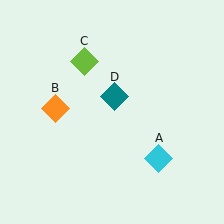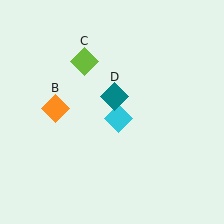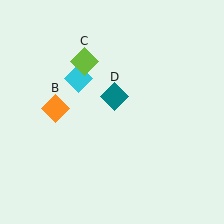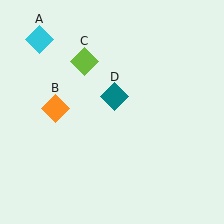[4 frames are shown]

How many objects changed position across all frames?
1 object changed position: cyan diamond (object A).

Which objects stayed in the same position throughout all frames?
Orange diamond (object B) and lime diamond (object C) and teal diamond (object D) remained stationary.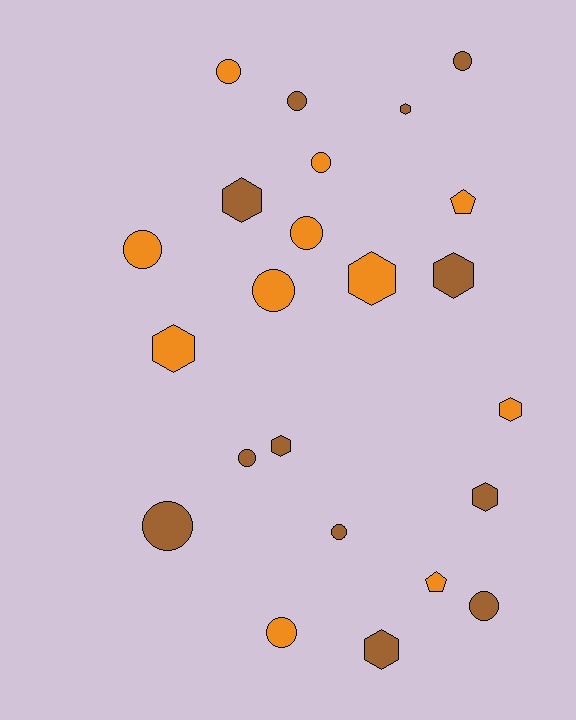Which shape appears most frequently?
Circle, with 12 objects.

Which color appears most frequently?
Brown, with 12 objects.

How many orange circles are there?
There are 6 orange circles.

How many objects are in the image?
There are 23 objects.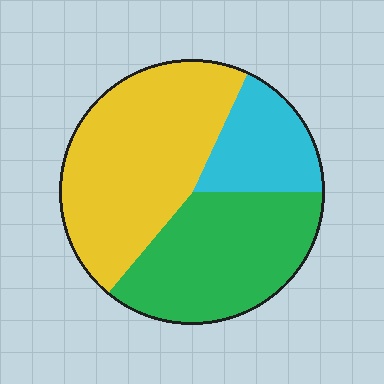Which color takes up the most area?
Yellow, at roughly 45%.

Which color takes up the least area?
Cyan, at roughly 20%.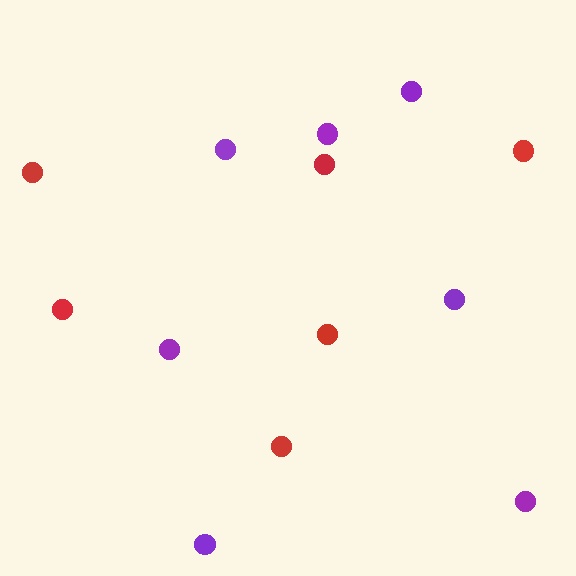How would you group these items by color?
There are 2 groups: one group of red circles (6) and one group of purple circles (7).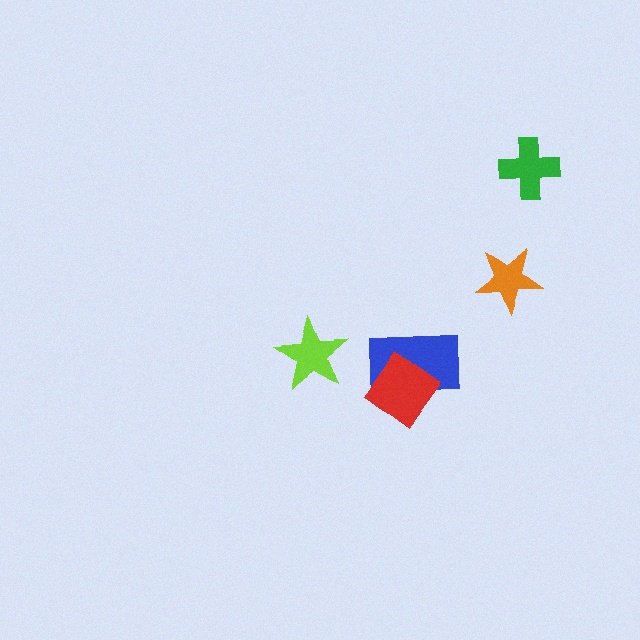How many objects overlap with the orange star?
0 objects overlap with the orange star.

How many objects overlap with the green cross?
0 objects overlap with the green cross.